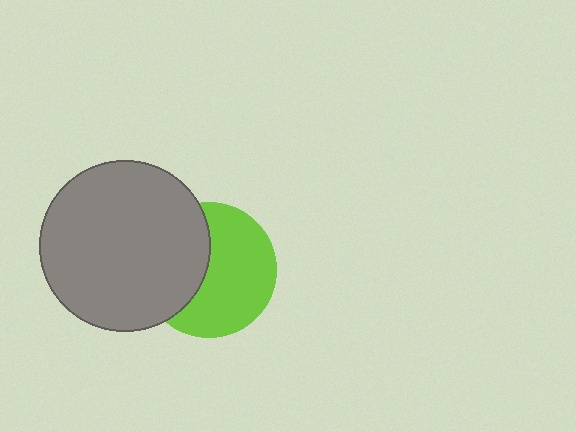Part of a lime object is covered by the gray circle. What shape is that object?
It is a circle.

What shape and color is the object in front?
The object in front is a gray circle.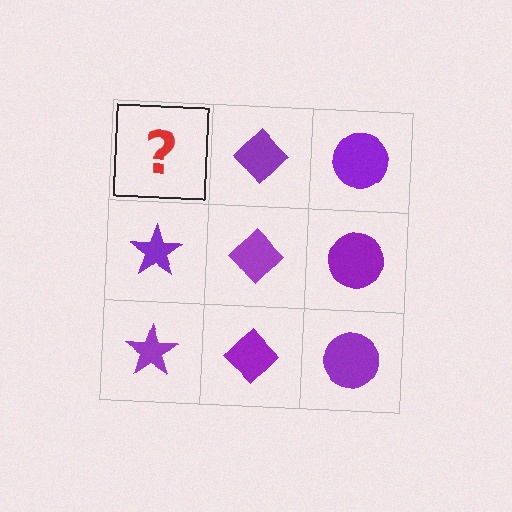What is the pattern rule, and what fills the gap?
The rule is that each column has a consistent shape. The gap should be filled with a purple star.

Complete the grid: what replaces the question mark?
The question mark should be replaced with a purple star.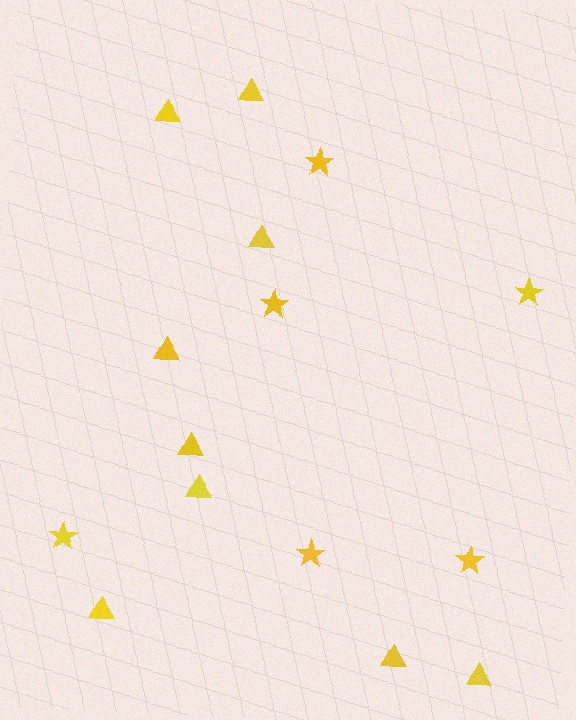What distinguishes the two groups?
There are 2 groups: one group of triangles (9) and one group of stars (6).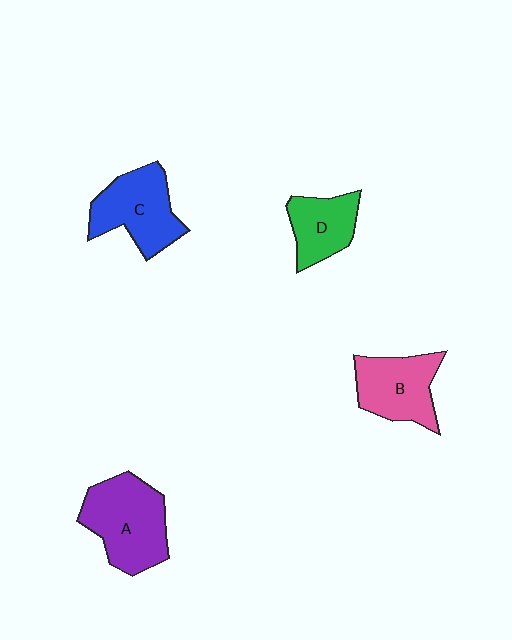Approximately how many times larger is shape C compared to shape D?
Approximately 1.4 times.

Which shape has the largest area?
Shape A (purple).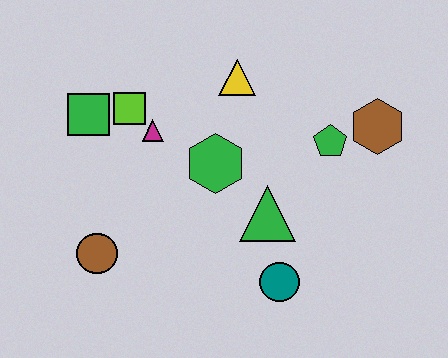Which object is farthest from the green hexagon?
The brown hexagon is farthest from the green hexagon.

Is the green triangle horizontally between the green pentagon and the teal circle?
No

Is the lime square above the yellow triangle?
No